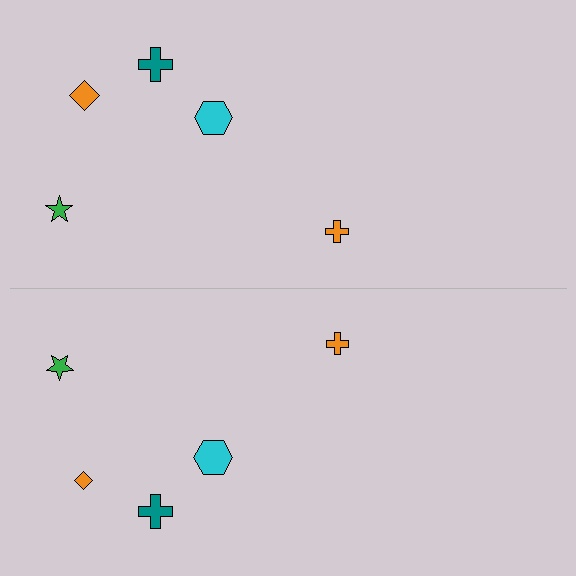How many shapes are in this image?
There are 10 shapes in this image.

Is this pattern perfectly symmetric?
No, the pattern is not perfectly symmetric. The orange diamond on the bottom side has a different size than its mirror counterpart.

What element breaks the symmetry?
The orange diamond on the bottom side has a different size than its mirror counterpart.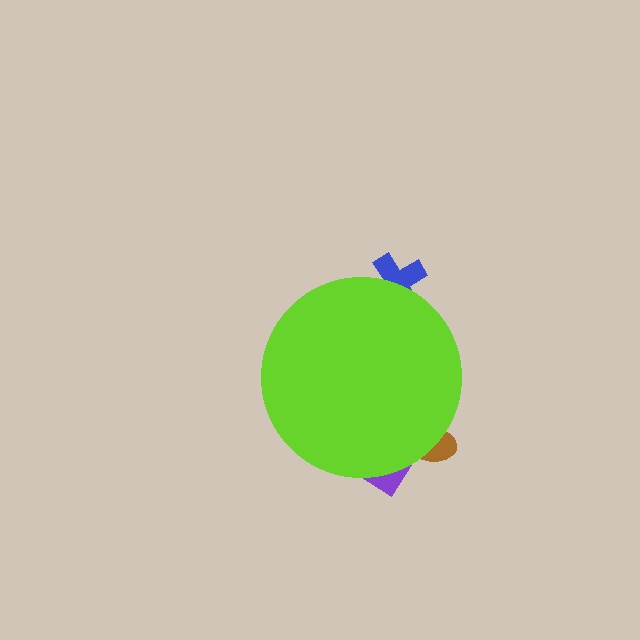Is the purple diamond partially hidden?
Yes, the purple diamond is partially hidden behind the lime circle.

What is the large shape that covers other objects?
A lime circle.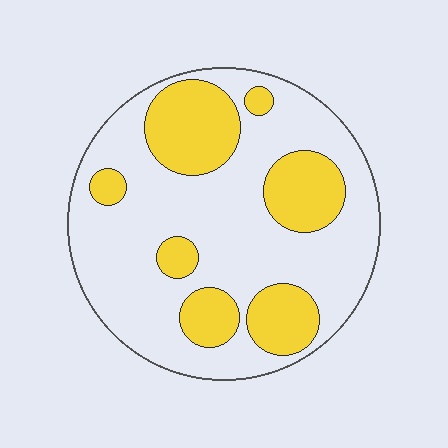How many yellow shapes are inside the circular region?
7.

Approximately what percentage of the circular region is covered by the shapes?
Approximately 30%.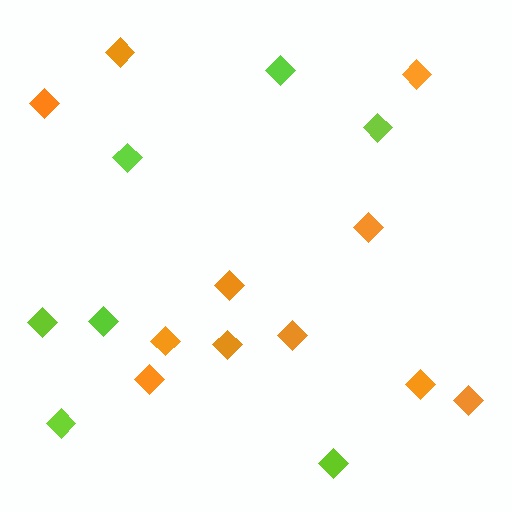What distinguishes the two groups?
There are 2 groups: one group of orange diamonds (11) and one group of lime diamonds (7).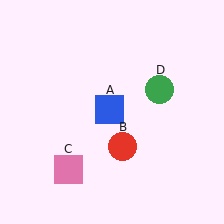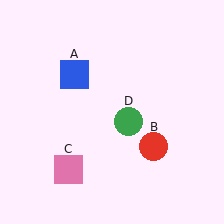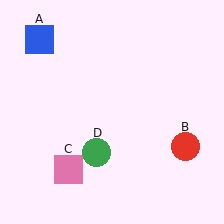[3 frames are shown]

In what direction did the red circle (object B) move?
The red circle (object B) moved right.